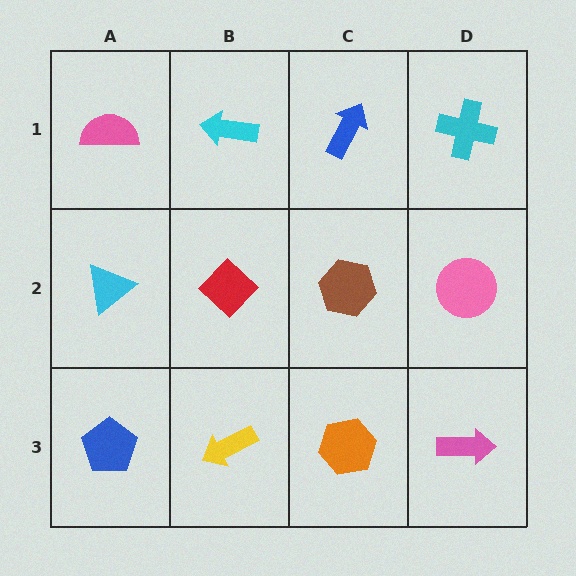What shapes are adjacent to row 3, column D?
A pink circle (row 2, column D), an orange hexagon (row 3, column C).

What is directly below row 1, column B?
A red diamond.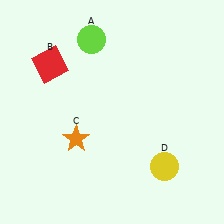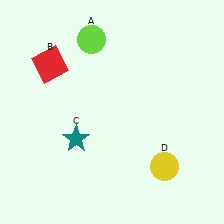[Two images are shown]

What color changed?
The star (C) changed from orange in Image 1 to teal in Image 2.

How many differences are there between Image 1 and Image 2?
There is 1 difference between the two images.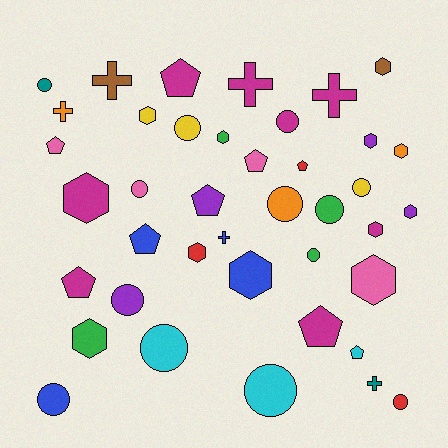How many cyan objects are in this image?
There are 3 cyan objects.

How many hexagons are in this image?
There are 12 hexagons.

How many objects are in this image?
There are 40 objects.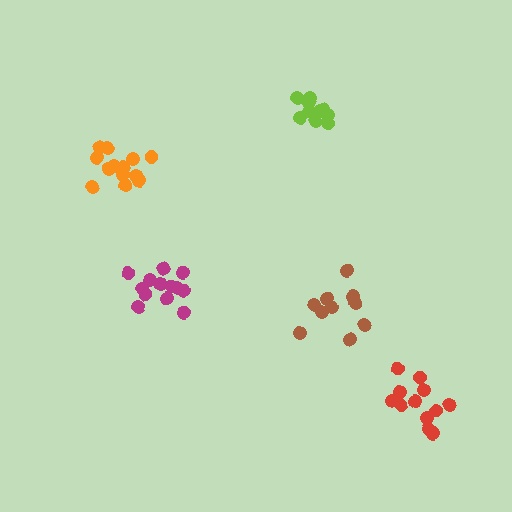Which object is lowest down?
The red cluster is bottommost.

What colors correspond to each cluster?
The clusters are colored: brown, lime, magenta, orange, red.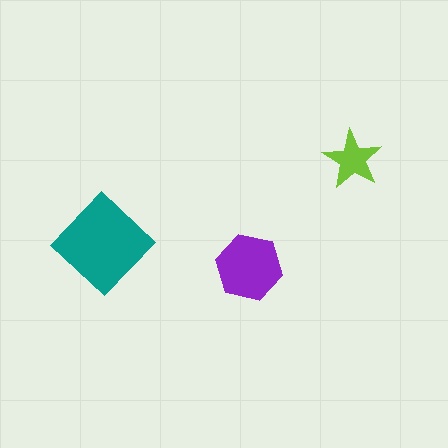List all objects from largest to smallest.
The teal diamond, the purple hexagon, the lime star.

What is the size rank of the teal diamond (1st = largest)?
1st.